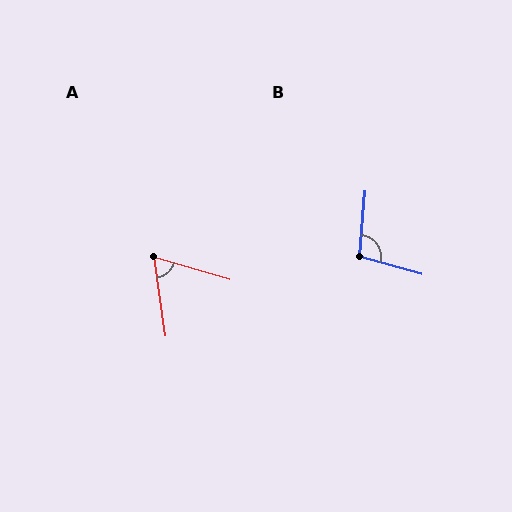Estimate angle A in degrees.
Approximately 66 degrees.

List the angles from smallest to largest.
A (66°), B (101°).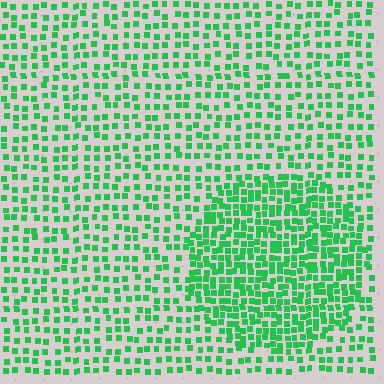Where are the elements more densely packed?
The elements are more densely packed inside the circle boundary.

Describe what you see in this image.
The image contains small green elements arranged at two different densities. A circle-shaped region is visible where the elements are more densely packed than the surrounding area.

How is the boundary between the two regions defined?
The boundary is defined by a change in element density (approximately 2.0x ratio). All elements are the same color, size, and shape.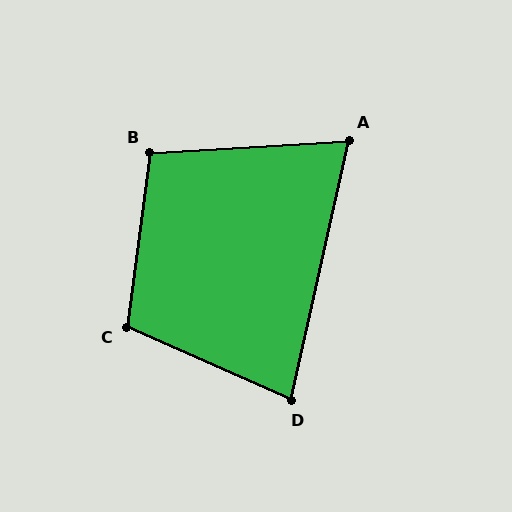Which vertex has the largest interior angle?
C, at approximately 106 degrees.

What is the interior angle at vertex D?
Approximately 79 degrees (acute).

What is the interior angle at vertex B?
Approximately 101 degrees (obtuse).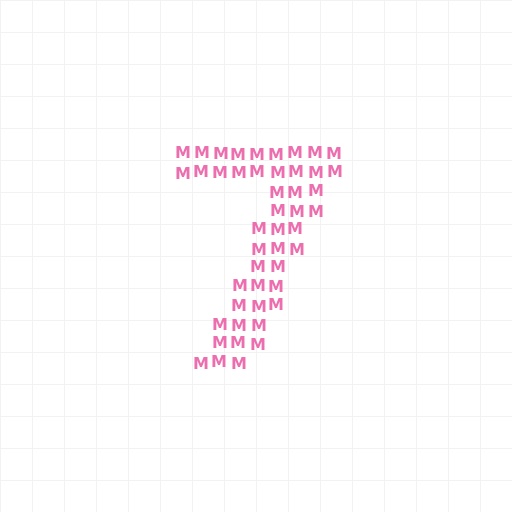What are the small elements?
The small elements are letter M's.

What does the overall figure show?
The overall figure shows the digit 7.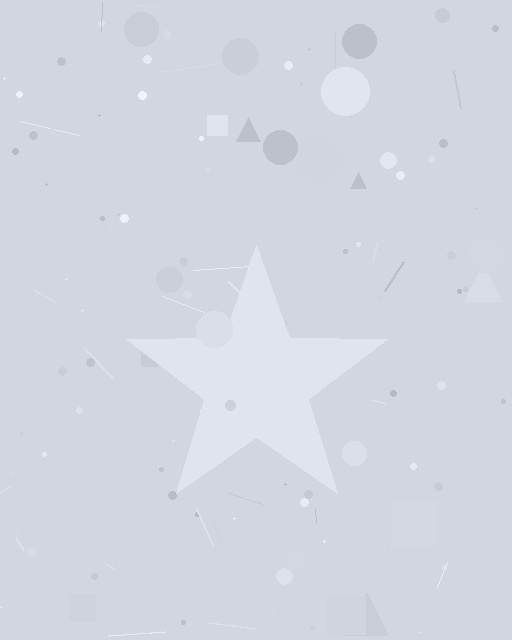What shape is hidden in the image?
A star is hidden in the image.